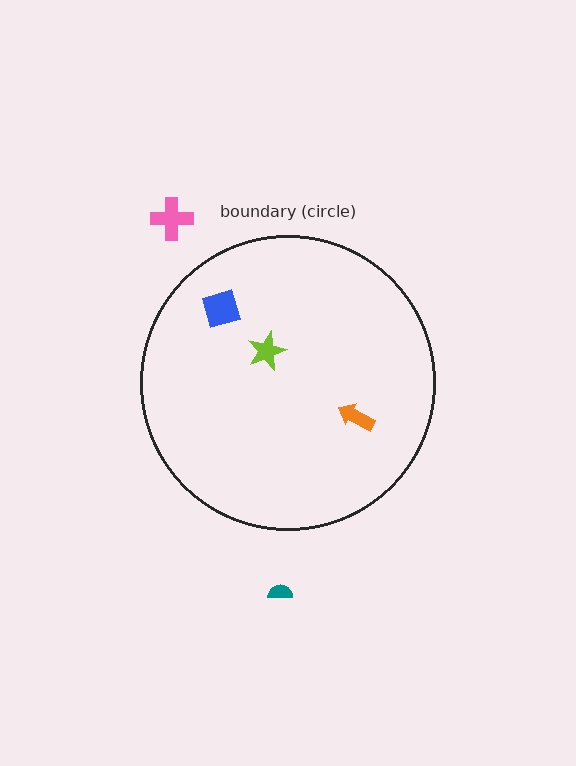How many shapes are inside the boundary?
3 inside, 2 outside.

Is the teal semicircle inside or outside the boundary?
Outside.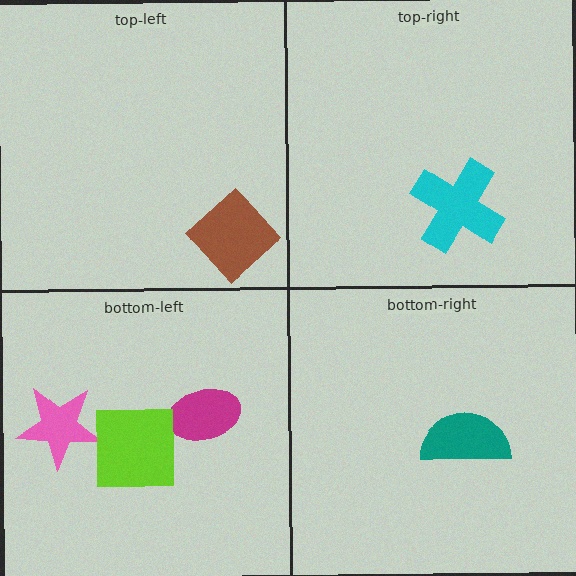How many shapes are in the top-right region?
1.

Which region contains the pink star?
The bottom-left region.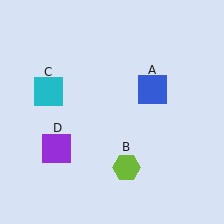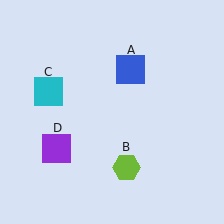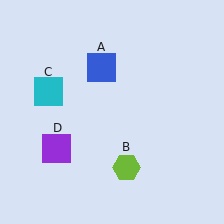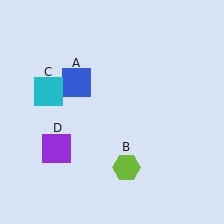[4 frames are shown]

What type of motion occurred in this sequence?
The blue square (object A) rotated counterclockwise around the center of the scene.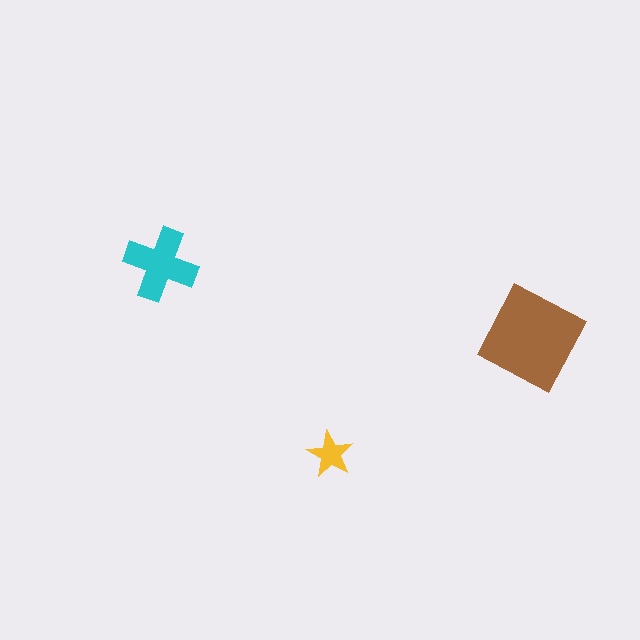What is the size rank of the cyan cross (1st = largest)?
2nd.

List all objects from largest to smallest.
The brown diamond, the cyan cross, the yellow star.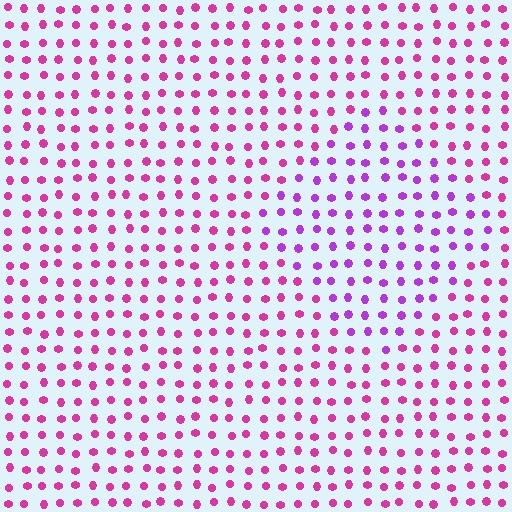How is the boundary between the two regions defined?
The boundary is defined purely by a slight shift in hue (about 34 degrees). Spacing, size, and orientation are identical on both sides.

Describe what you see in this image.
The image is filled with small magenta elements in a uniform arrangement. A diamond-shaped region is visible where the elements are tinted to a slightly different hue, forming a subtle color boundary.